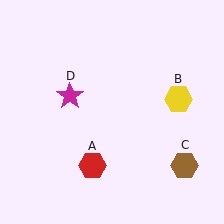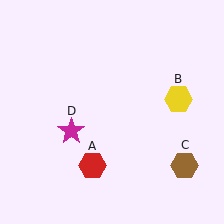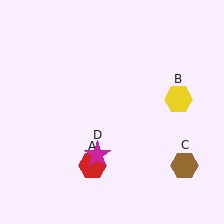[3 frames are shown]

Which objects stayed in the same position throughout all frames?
Red hexagon (object A) and yellow hexagon (object B) and brown hexagon (object C) remained stationary.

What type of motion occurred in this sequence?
The magenta star (object D) rotated counterclockwise around the center of the scene.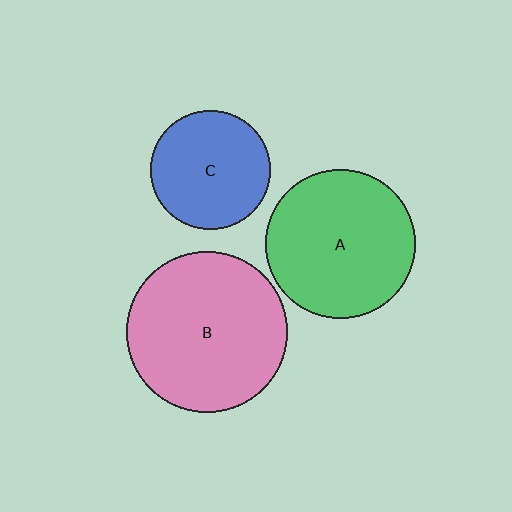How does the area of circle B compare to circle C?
Approximately 1.8 times.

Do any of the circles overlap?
No, none of the circles overlap.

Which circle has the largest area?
Circle B (pink).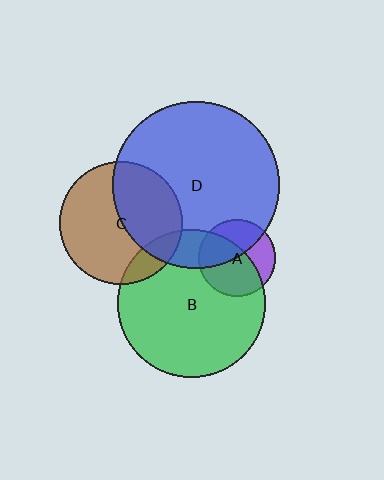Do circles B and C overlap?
Yes.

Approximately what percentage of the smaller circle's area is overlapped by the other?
Approximately 15%.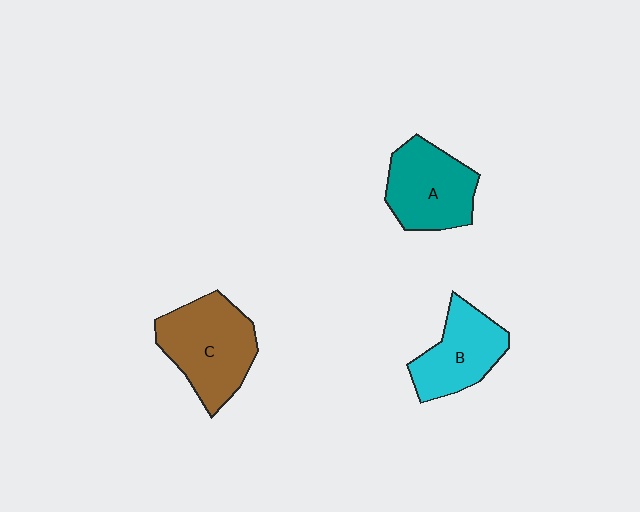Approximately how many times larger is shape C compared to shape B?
Approximately 1.3 times.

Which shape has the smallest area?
Shape B (cyan).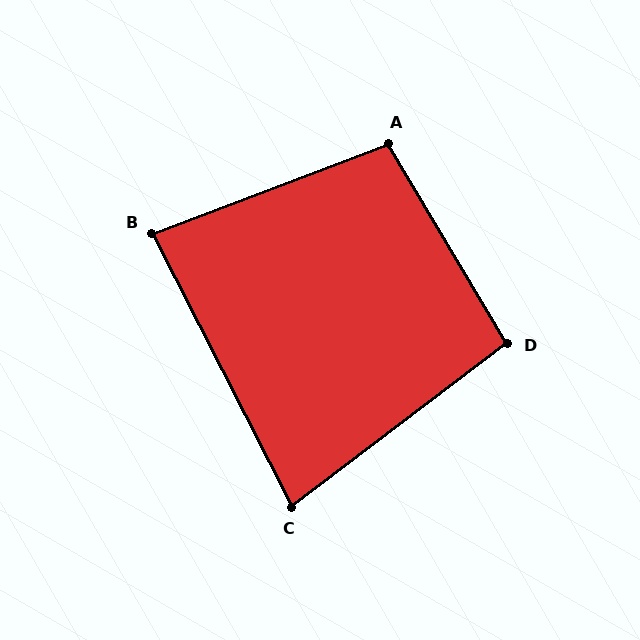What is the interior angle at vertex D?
Approximately 96 degrees (obtuse).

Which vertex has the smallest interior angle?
C, at approximately 80 degrees.